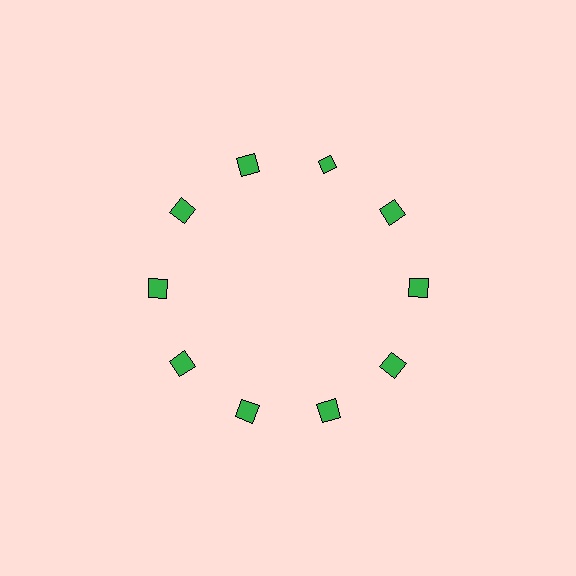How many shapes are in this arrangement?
There are 10 shapes arranged in a ring pattern.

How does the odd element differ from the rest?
It has a different shape: diamond instead of square.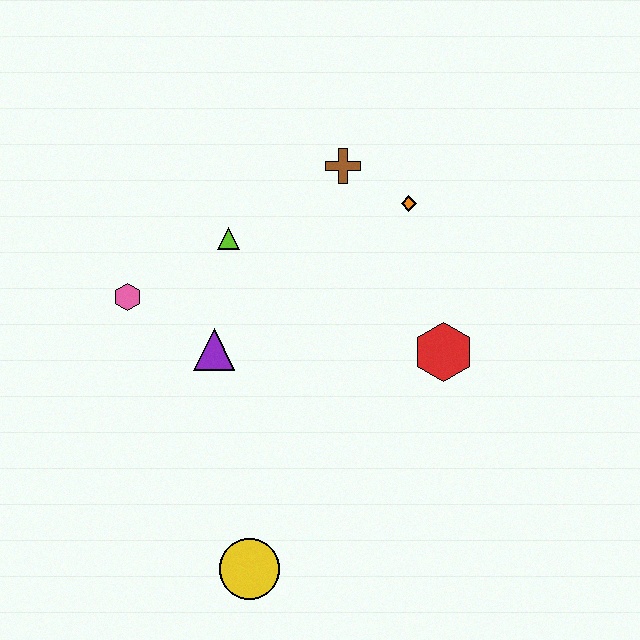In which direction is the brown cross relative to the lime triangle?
The brown cross is to the right of the lime triangle.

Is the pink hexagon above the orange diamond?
No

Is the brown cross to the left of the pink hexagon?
No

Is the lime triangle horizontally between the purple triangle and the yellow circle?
Yes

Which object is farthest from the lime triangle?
The yellow circle is farthest from the lime triangle.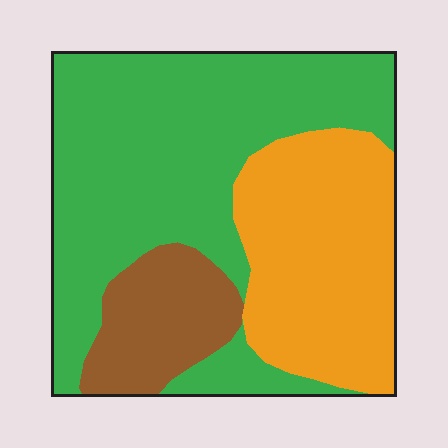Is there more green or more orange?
Green.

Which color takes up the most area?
Green, at roughly 55%.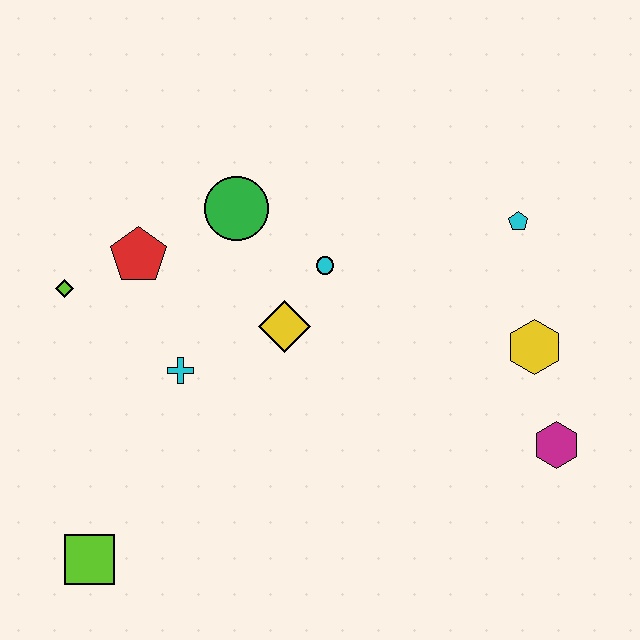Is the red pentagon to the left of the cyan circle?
Yes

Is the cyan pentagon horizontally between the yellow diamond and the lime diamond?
No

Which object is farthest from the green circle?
The magenta hexagon is farthest from the green circle.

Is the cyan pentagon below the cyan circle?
No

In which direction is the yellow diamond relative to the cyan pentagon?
The yellow diamond is to the left of the cyan pentagon.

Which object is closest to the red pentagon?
The lime diamond is closest to the red pentagon.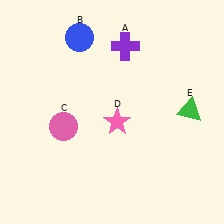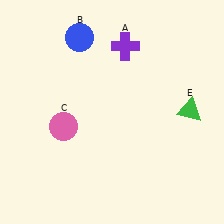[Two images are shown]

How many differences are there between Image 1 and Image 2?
There is 1 difference between the two images.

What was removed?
The pink star (D) was removed in Image 2.